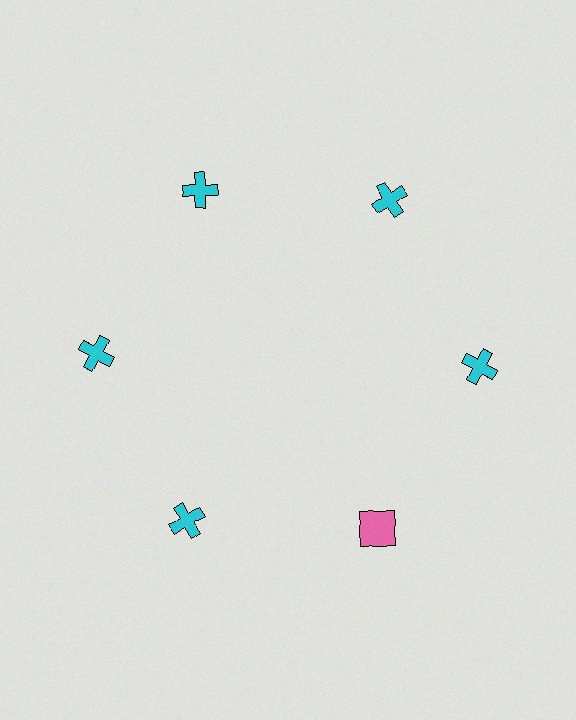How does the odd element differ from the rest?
It differs in both color (pink instead of cyan) and shape (square instead of cross).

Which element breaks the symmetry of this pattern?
The pink square at roughly the 5 o'clock position breaks the symmetry. All other shapes are cyan crosses.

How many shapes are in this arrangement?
There are 6 shapes arranged in a ring pattern.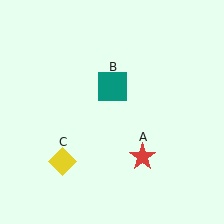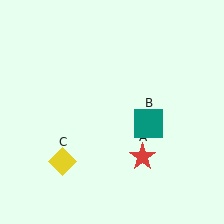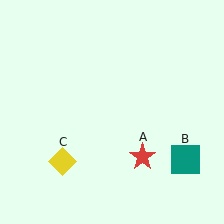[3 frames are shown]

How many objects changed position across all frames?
1 object changed position: teal square (object B).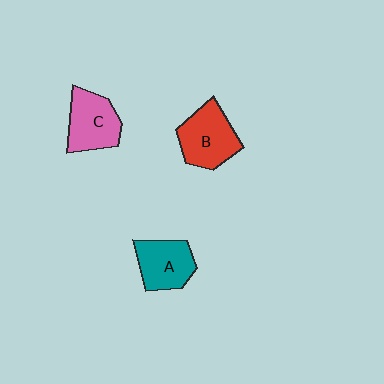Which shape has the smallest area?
Shape A (teal).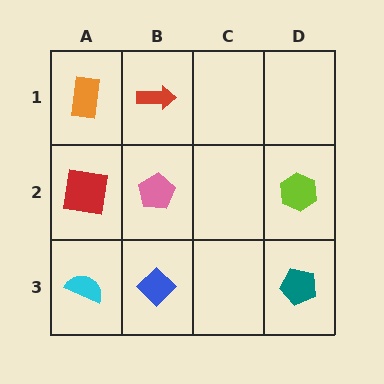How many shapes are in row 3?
3 shapes.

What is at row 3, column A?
A cyan semicircle.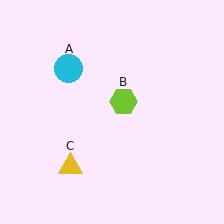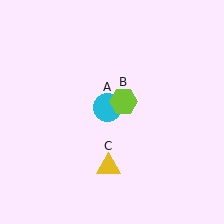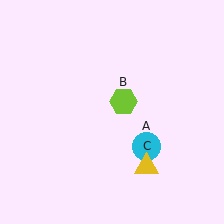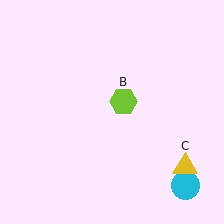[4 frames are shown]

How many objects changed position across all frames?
2 objects changed position: cyan circle (object A), yellow triangle (object C).